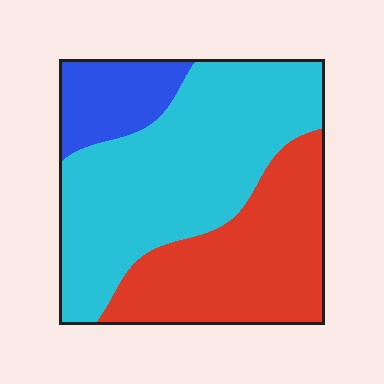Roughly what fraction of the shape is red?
Red covers around 35% of the shape.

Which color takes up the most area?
Cyan, at roughly 50%.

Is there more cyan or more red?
Cyan.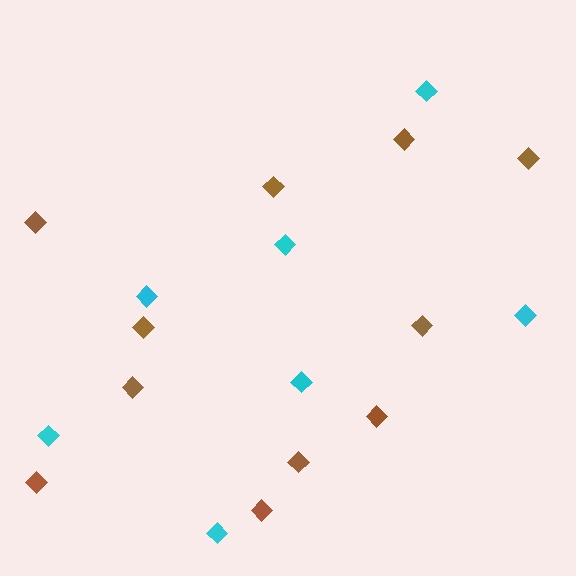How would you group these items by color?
There are 2 groups: one group of cyan diamonds (7) and one group of brown diamonds (11).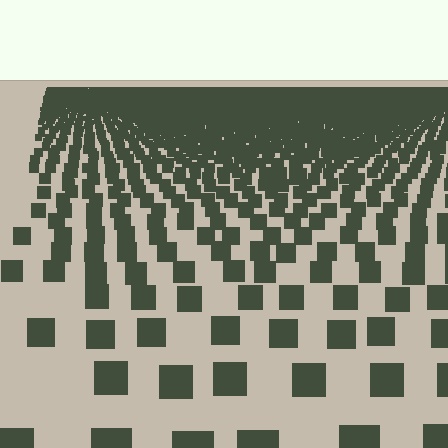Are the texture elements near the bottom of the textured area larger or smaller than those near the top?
Larger. Near the bottom, elements are closer to the viewer and appear at a bigger on-screen size.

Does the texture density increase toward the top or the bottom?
Density increases toward the top.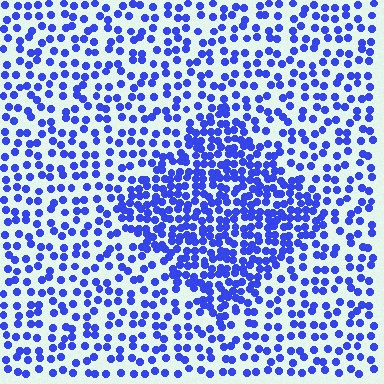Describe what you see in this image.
The image contains small blue elements arranged at two different densities. A diamond-shaped region is visible where the elements are more densely packed than the surrounding area.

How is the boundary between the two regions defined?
The boundary is defined by a change in element density (approximately 2.1x ratio). All elements are the same color, size, and shape.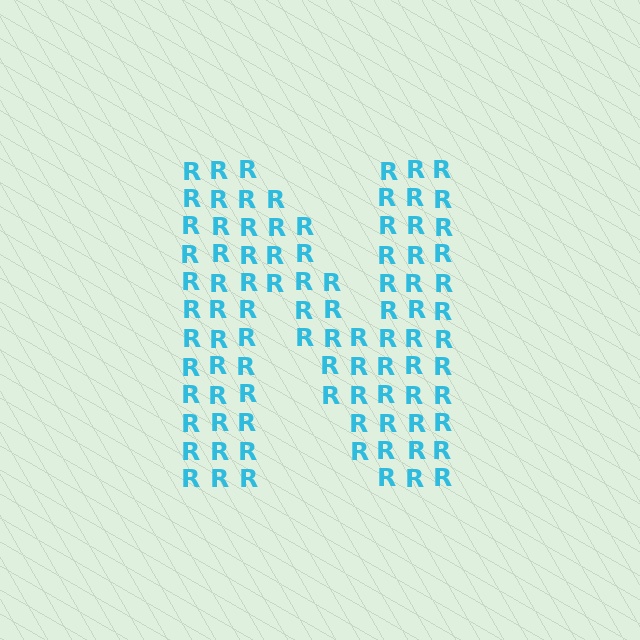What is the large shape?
The large shape is the letter N.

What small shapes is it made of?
It is made of small letter R's.